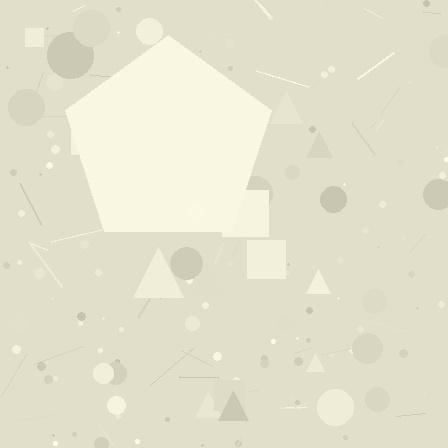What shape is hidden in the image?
A pentagon is hidden in the image.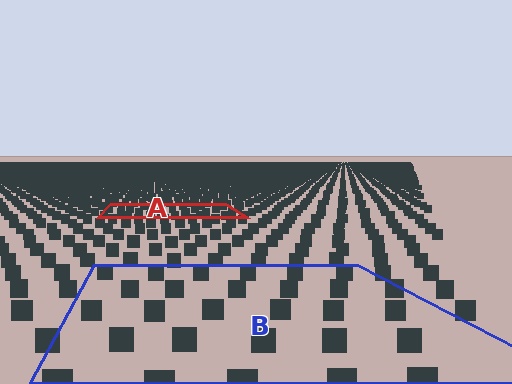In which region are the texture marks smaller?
The texture marks are smaller in region A, because it is farther away.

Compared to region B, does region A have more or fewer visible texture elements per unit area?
Region A has more texture elements per unit area — they are packed more densely because it is farther away.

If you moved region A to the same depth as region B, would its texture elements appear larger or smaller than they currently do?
They would appear larger. At a closer depth, the same texture elements are projected at a bigger on-screen size.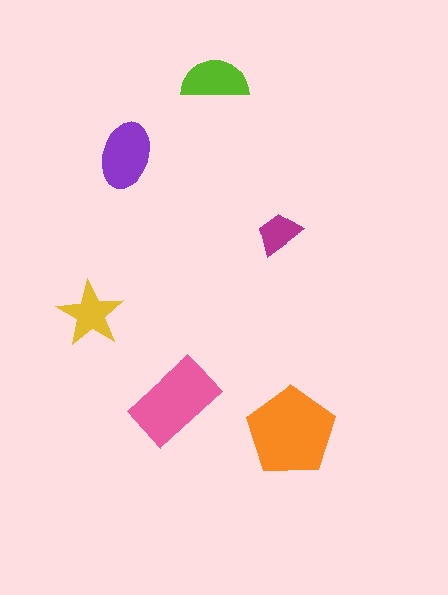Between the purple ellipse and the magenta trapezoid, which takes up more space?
The purple ellipse.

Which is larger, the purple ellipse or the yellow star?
The purple ellipse.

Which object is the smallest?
The magenta trapezoid.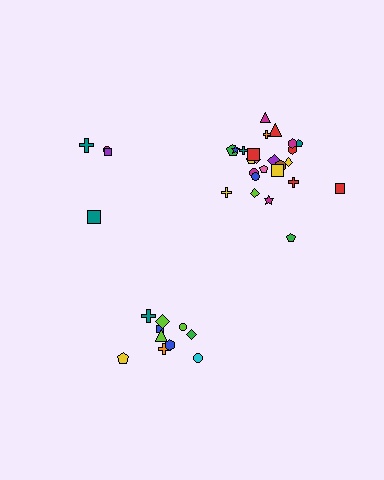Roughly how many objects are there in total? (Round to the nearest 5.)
Roughly 40 objects in total.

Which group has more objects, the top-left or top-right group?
The top-right group.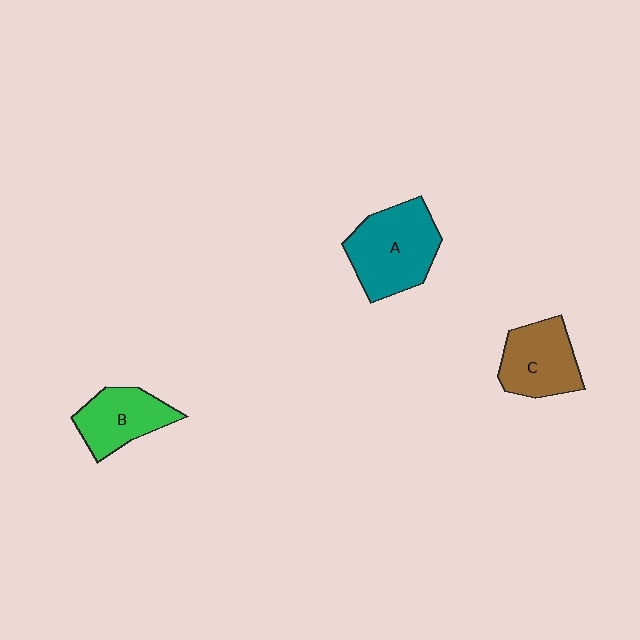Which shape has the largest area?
Shape A (teal).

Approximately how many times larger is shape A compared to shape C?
Approximately 1.3 times.